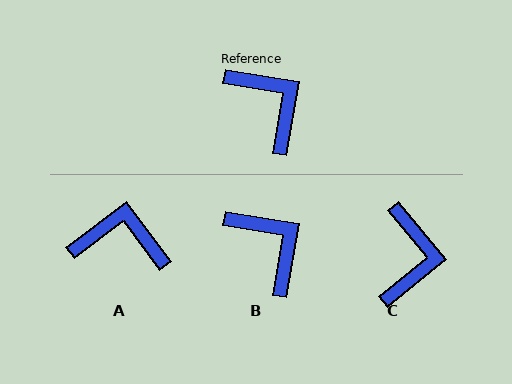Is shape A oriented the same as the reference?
No, it is off by about 47 degrees.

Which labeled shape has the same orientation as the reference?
B.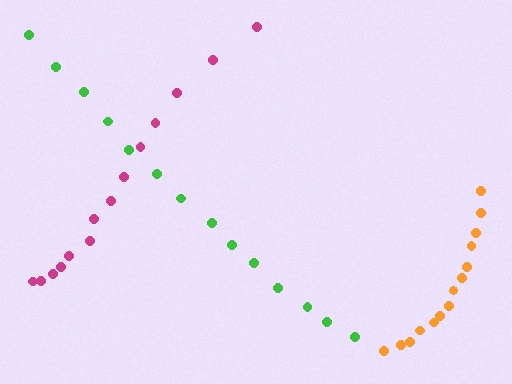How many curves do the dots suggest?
There are 3 distinct paths.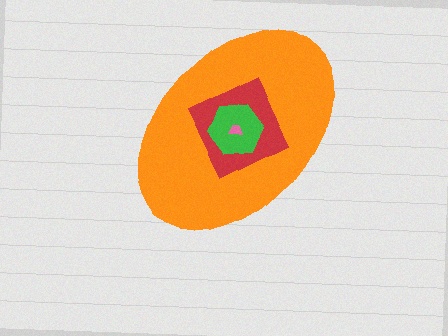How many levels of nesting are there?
4.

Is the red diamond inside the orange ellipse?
Yes.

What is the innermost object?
The pink trapezoid.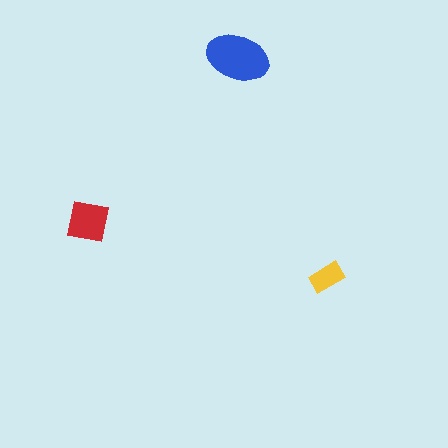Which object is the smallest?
The yellow rectangle.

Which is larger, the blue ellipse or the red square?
The blue ellipse.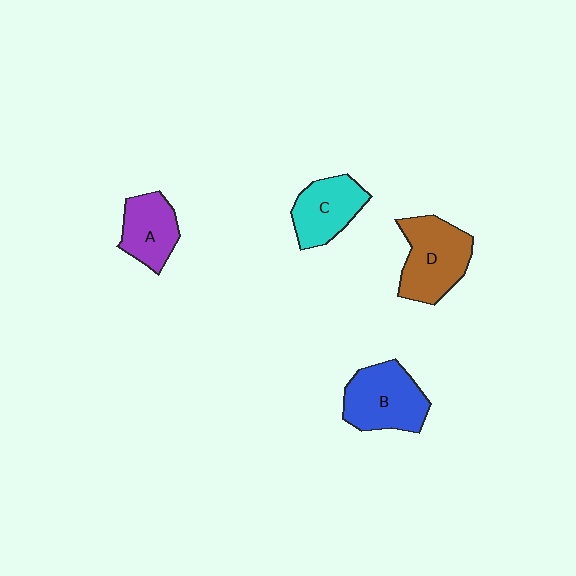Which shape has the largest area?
Shape D (brown).